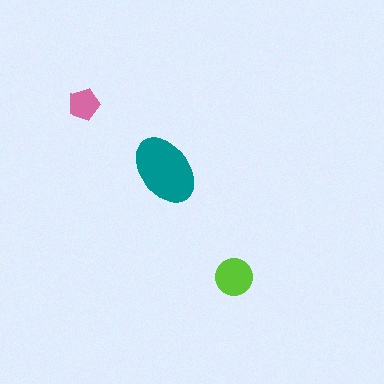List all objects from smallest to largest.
The pink pentagon, the lime circle, the teal ellipse.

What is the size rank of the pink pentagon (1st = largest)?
3rd.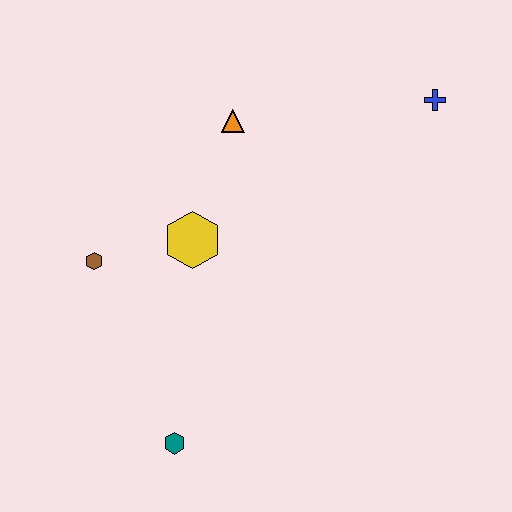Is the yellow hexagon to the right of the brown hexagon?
Yes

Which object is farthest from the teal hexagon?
The blue cross is farthest from the teal hexagon.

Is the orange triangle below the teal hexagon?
No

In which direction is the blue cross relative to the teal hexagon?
The blue cross is above the teal hexagon.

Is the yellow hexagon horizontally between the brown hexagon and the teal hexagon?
No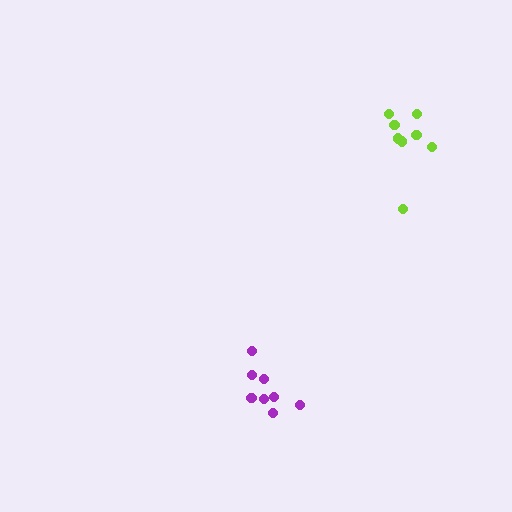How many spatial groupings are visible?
There are 2 spatial groupings.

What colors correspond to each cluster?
The clusters are colored: lime, purple.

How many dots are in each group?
Group 1: 8 dots, Group 2: 8 dots (16 total).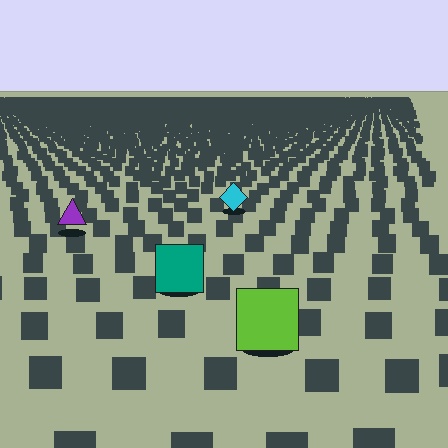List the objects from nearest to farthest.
From nearest to farthest: the lime square, the teal square, the purple triangle, the cyan diamond.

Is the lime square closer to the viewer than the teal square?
Yes. The lime square is closer — you can tell from the texture gradient: the ground texture is coarser near it.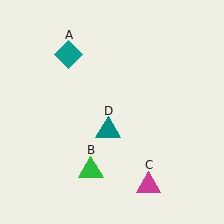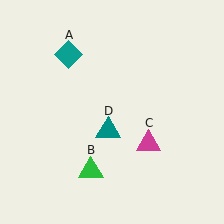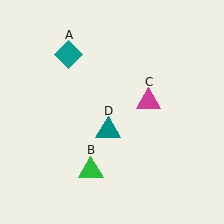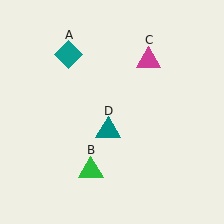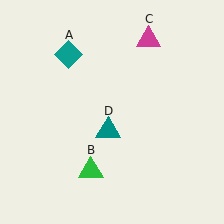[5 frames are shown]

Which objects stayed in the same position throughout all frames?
Teal diamond (object A) and green triangle (object B) and teal triangle (object D) remained stationary.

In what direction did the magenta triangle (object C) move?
The magenta triangle (object C) moved up.